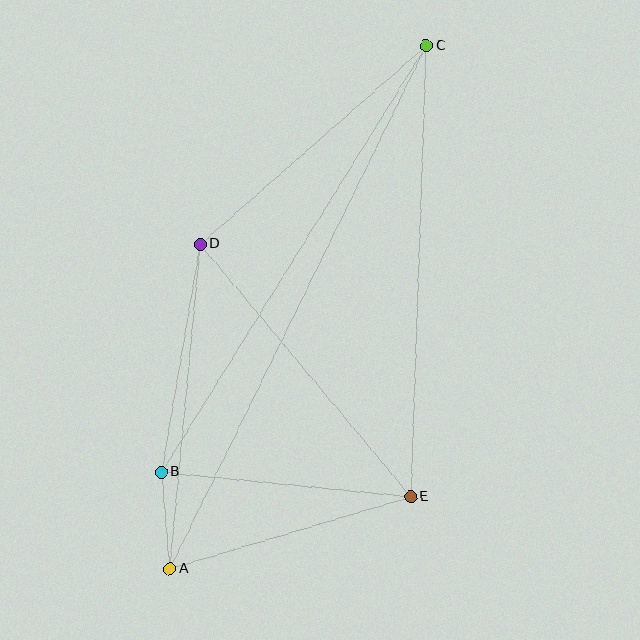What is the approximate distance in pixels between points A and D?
The distance between A and D is approximately 326 pixels.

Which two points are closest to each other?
Points A and B are closest to each other.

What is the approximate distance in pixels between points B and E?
The distance between B and E is approximately 250 pixels.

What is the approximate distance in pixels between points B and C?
The distance between B and C is approximately 502 pixels.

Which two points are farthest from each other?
Points A and C are farthest from each other.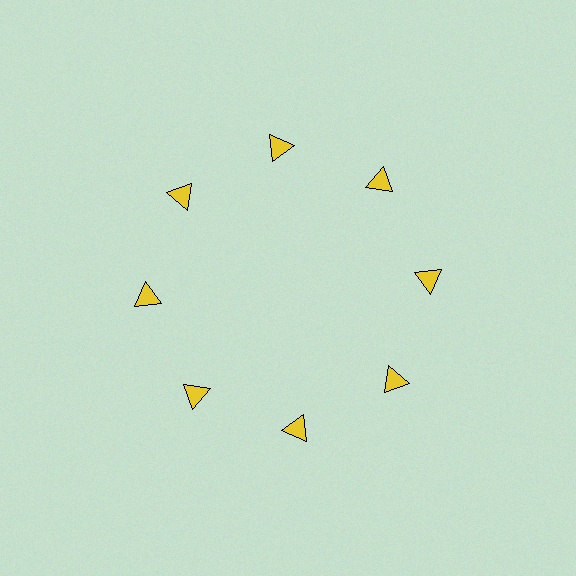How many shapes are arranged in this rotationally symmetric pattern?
There are 8 shapes, arranged in 8 groups of 1.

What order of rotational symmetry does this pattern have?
This pattern has 8-fold rotational symmetry.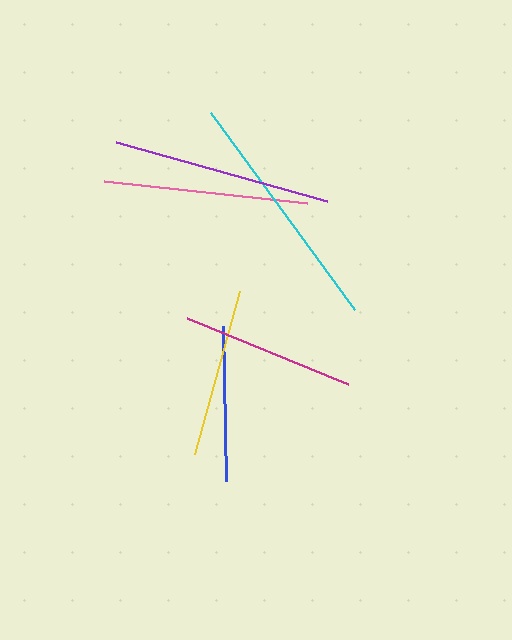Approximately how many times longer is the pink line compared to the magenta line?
The pink line is approximately 1.2 times the length of the magenta line.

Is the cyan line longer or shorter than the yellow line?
The cyan line is longer than the yellow line.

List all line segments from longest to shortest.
From longest to shortest: cyan, purple, pink, magenta, yellow, blue.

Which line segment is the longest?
The cyan line is the longest at approximately 244 pixels.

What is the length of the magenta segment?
The magenta segment is approximately 175 pixels long.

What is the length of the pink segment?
The pink segment is approximately 204 pixels long.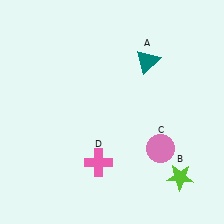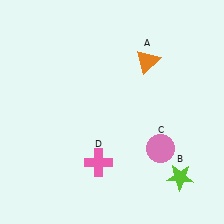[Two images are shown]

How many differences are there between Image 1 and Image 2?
There is 1 difference between the two images.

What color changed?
The triangle (A) changed from teal in Image 1 to orange in Image 2.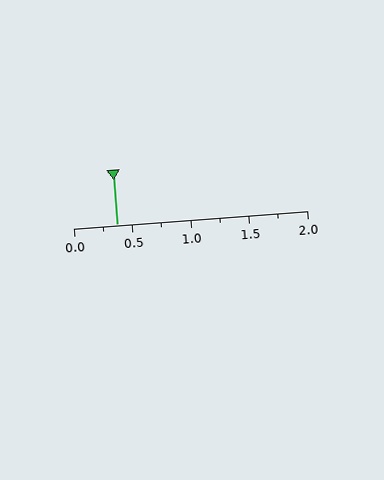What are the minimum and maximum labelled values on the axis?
The axis runs from 0.0 to 2.0.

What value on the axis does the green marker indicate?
The marker indicates approximately 0.38.